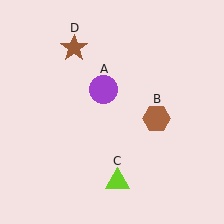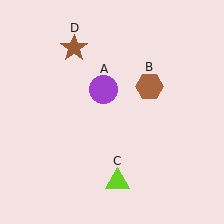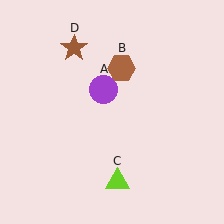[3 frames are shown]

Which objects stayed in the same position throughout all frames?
Purple circle (object A) and lime triangle (object C) and brown star (object D) remained stationary.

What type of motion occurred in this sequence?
The brown hexagon (object B) rotated counterclockwise around the center of the scene.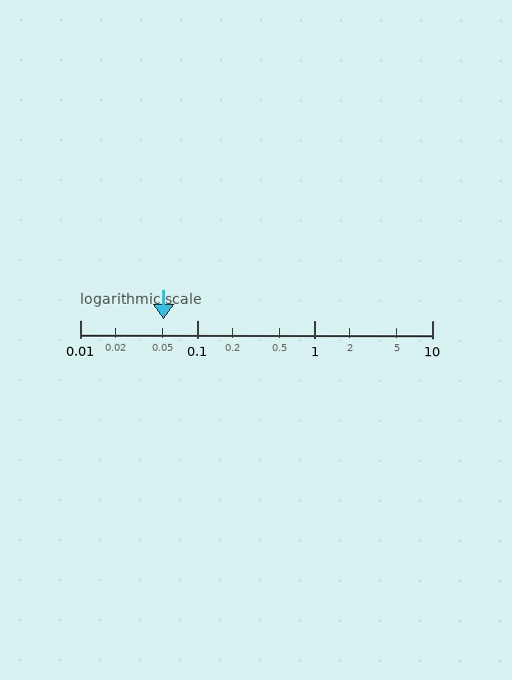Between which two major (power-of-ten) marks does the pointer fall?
The pointer is between 0.01 and 0.1.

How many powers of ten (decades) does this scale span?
The scale spans 3 decades, from 0.01 to 10.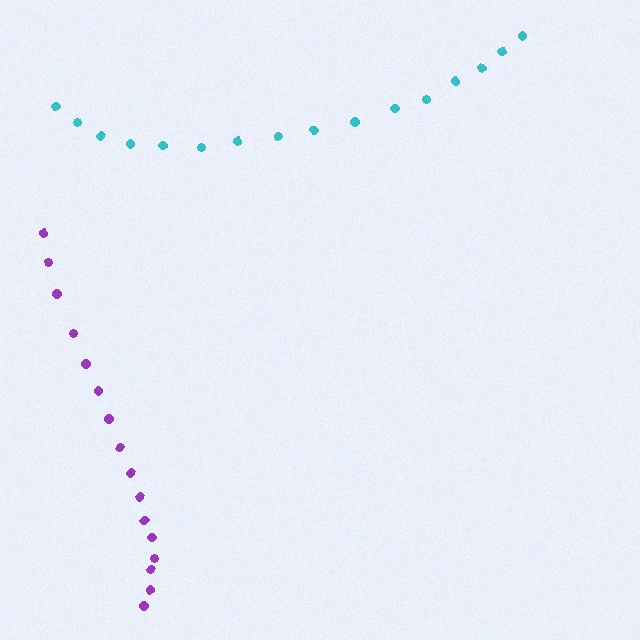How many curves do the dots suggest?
There are 2 distinct paths.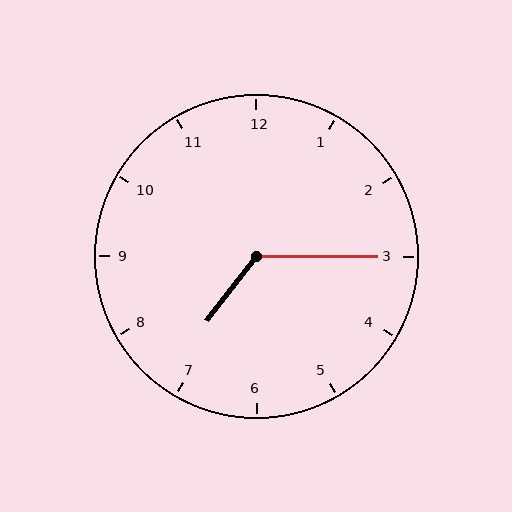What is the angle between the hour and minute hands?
Approximately 128 degrees.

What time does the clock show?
7:15.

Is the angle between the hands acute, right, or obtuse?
It is obtuse.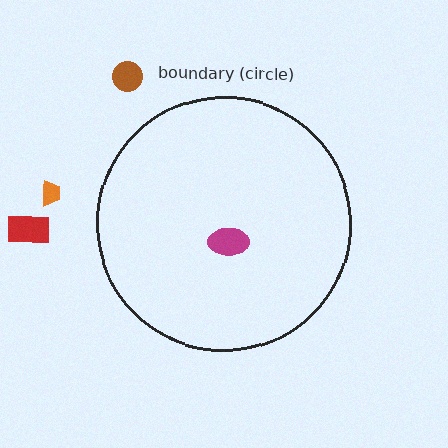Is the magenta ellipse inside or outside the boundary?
Inside.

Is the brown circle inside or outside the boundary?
Outside.